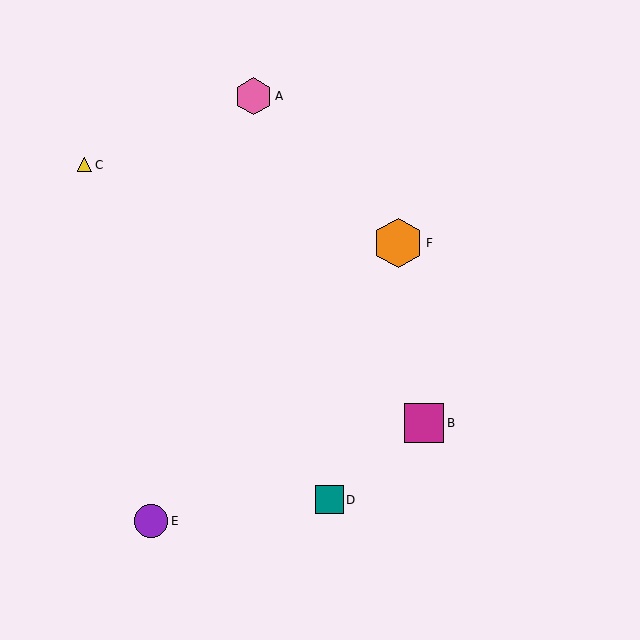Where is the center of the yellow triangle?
The center of the yellow triangle is at (85, 165).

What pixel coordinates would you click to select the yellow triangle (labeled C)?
Click at (85, 165) to select the yellow triangle C.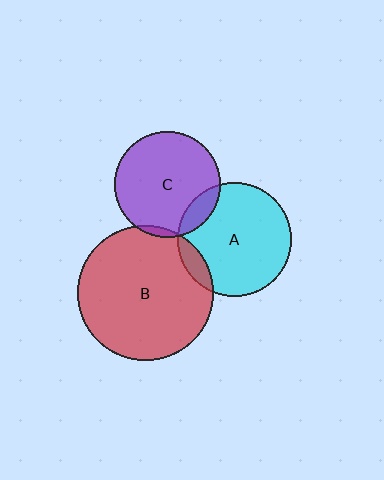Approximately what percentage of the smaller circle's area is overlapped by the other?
Approximately 10%.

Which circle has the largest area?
Circle B (red).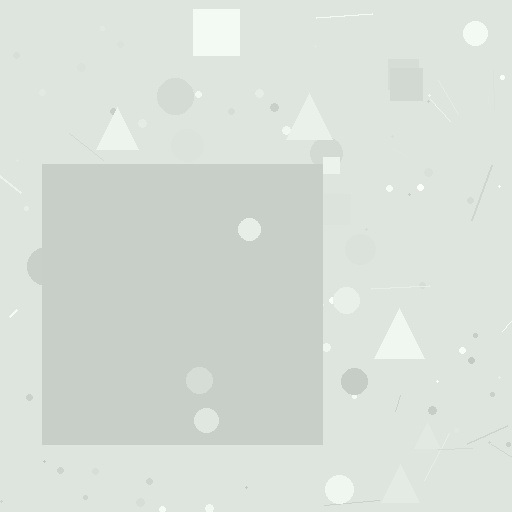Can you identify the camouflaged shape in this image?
The camouflaged shape is a square.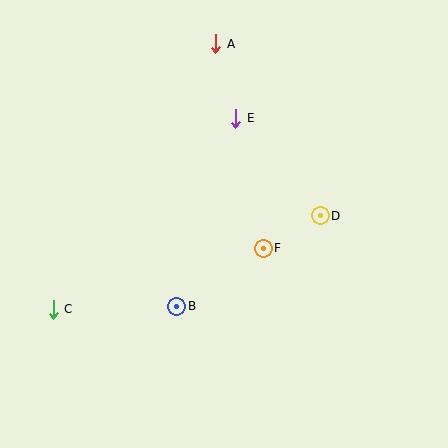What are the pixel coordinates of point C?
Point C is at (53, 309).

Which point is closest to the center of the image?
Point F at (263, 248) is closest to the center.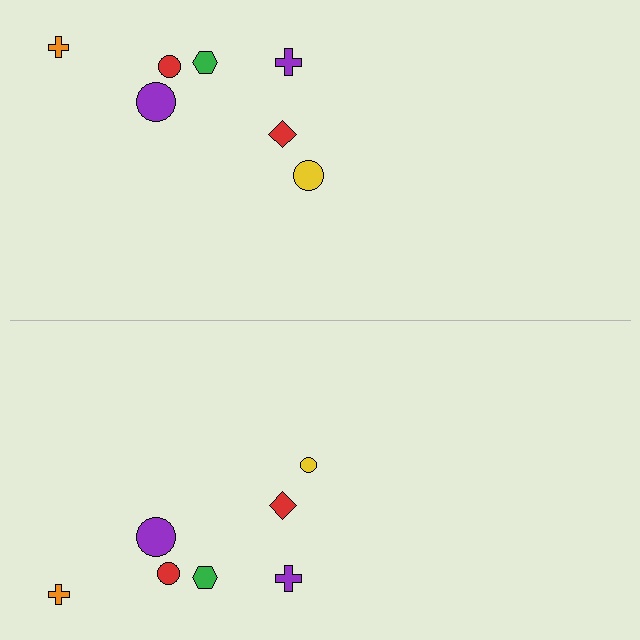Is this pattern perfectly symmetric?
No, the pattern is not perfectly symmetric. The yellow circle on the bottom side has a different size than its mirror counterpart.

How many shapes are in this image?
There are 14 shapes in this image.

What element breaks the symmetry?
The yellow circle on the bottom side has a different size than its mirror counterpart.